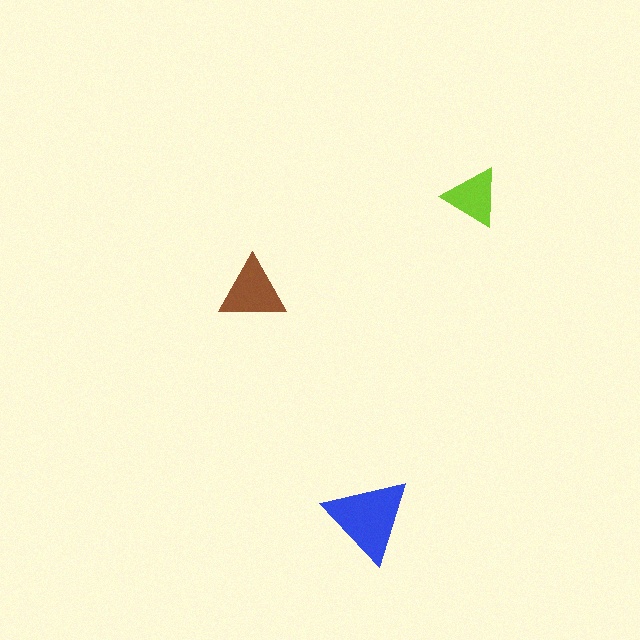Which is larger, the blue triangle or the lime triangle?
The blue one.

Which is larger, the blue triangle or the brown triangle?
The blue one.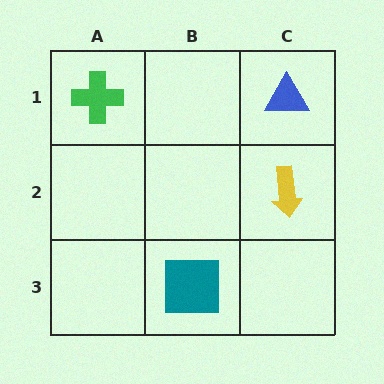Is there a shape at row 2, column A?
No, that cell is empty.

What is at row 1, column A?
A green cross.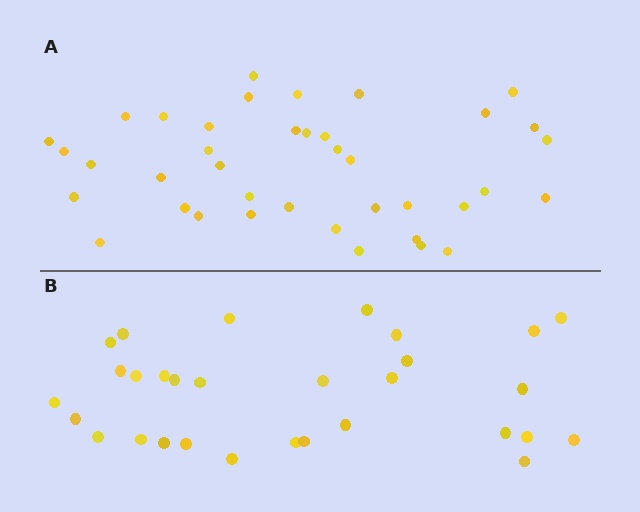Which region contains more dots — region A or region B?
Region A (the top region) has more dots.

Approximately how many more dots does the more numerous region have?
Region A has roughly 8 or so more dots than region B.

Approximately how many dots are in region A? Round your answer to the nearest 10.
About 40 dots. (The exact count is 39, which rounds to 40.)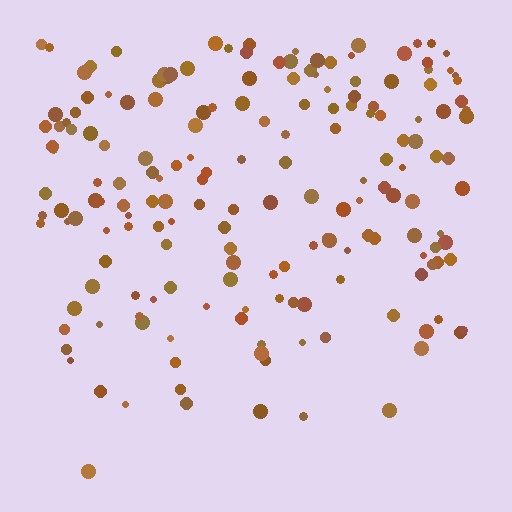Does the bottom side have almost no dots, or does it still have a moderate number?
Still a moderate number, just noticeably fewer than the top.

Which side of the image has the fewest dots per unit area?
The bottom.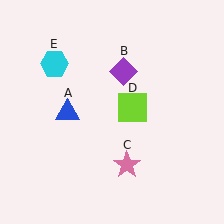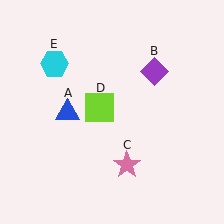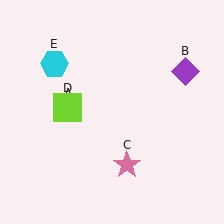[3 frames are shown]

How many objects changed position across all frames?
2 objects changed position: purple diamond (object B), lime square (object D).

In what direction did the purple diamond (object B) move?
The purple diamond (object B) moved right.